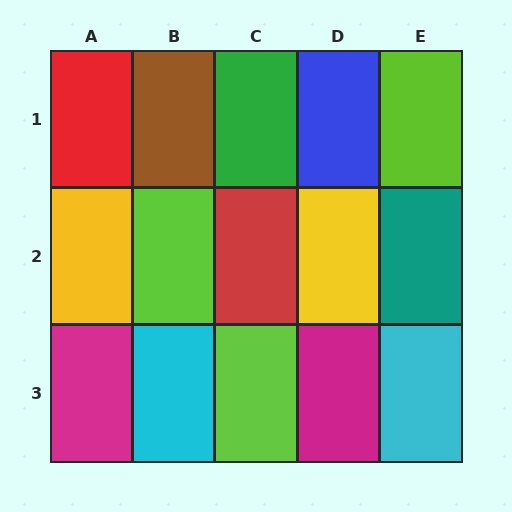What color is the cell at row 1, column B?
Brown.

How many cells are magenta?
2 cells are magenta.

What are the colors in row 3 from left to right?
Magenta, cyan, lime, magenta, cyan.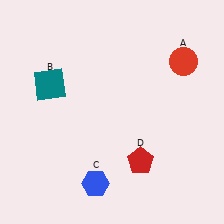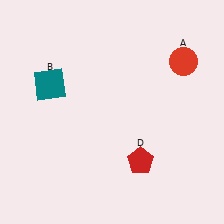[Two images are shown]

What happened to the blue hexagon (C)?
The blue hexagon (C) was removed in Image 2. It was in the bottom-left area of Image 1.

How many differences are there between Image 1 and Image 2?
There is 1 difference between the two images.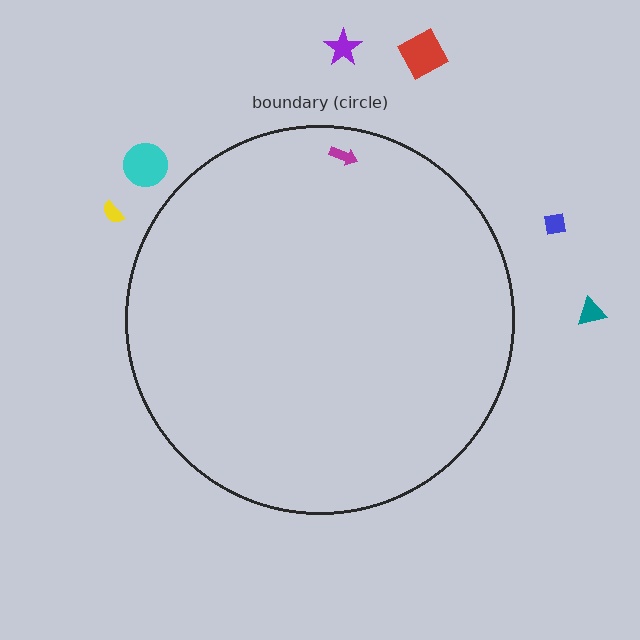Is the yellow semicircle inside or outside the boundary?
Outside.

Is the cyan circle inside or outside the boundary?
Outside.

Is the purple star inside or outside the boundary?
Outside.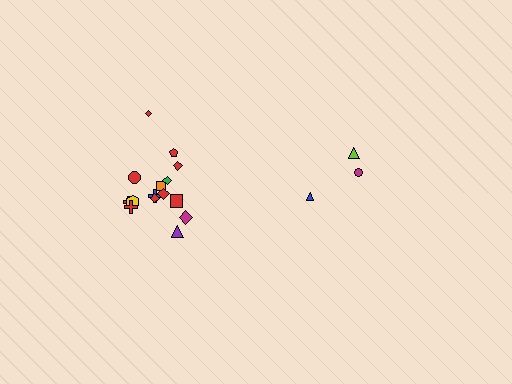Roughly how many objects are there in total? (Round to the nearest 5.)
Roughly 20 objects in total.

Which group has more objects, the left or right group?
The left group.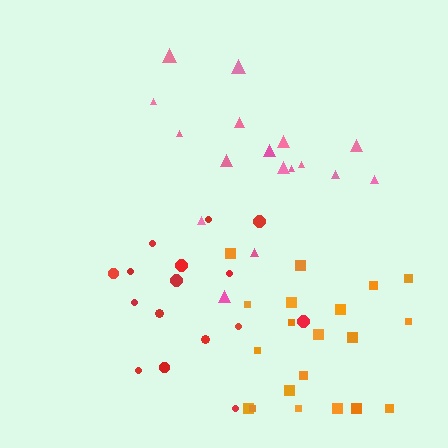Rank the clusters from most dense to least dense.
red, orange, pink.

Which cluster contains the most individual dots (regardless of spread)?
Orange (20).